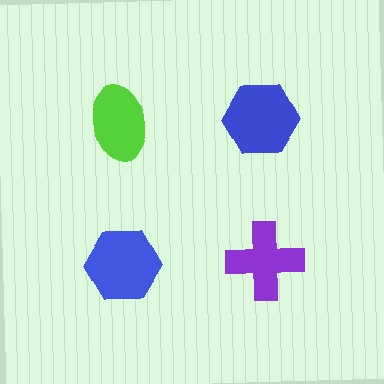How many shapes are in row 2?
2 shapes.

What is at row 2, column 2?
A purple cross.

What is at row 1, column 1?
A lime ellipse.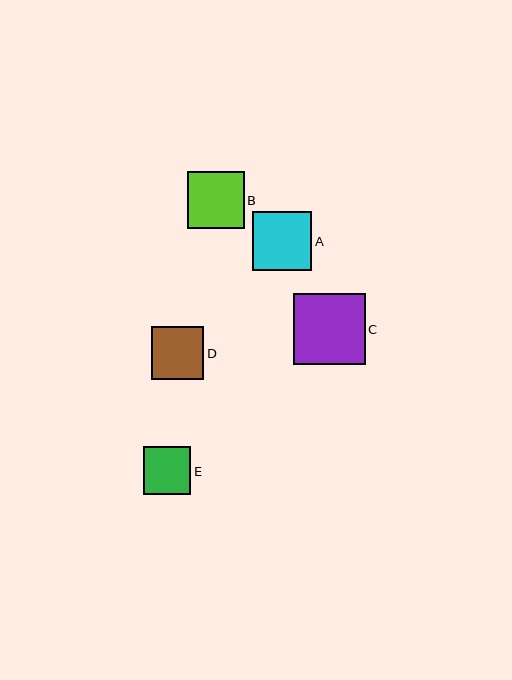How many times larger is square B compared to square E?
Square B is approximately 1.2 times the size of square E.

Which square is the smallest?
Square E is the smallest with a size of approximately 48 pixels.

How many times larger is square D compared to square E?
Square D is approximately 1.1 times the size of square E.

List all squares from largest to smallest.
From largest to smallest: C, A, B, D, E.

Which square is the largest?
Square C is the largest with a size of approximately 71 pixels.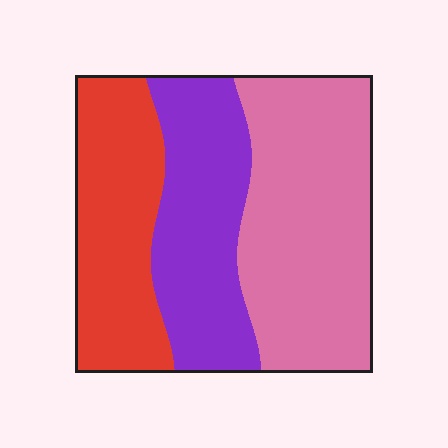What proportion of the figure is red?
Red covers roughly 30% of the figure.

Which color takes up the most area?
Pink, at roughly 45%.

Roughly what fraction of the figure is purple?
Purple takes up between a quarter and a half of the figure.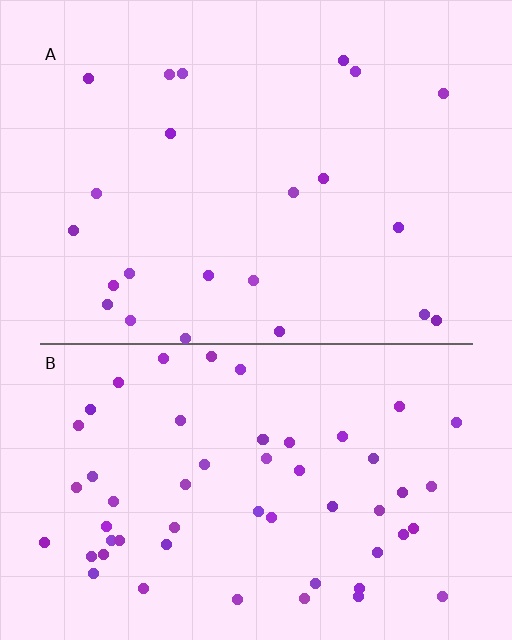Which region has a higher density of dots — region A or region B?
B (the bottom).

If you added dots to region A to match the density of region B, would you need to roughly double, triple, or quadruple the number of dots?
Approximately double.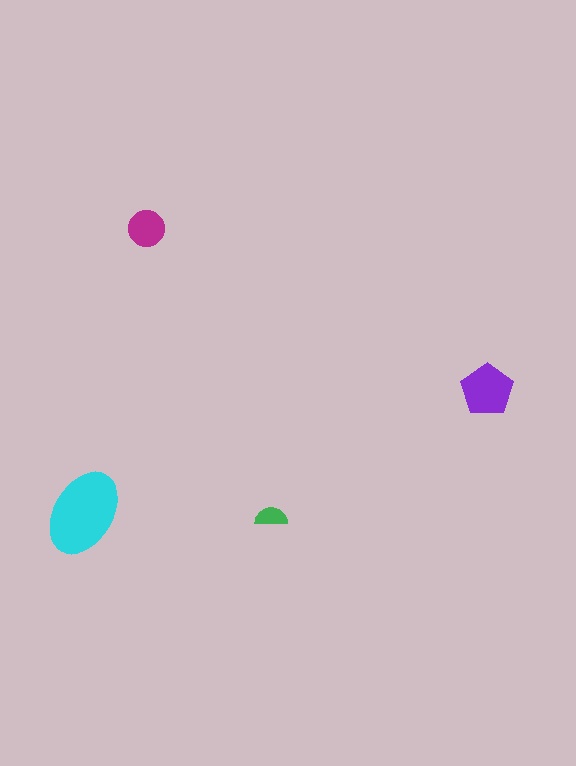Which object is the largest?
The cyan ellipse.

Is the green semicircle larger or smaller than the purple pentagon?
Smaller.